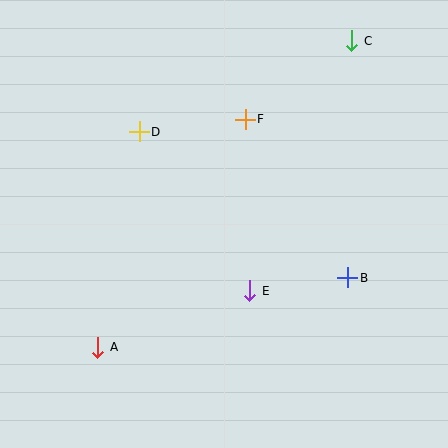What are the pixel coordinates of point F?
Point F is at (245, 119).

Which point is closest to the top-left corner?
Point D is closest to the top-left corner.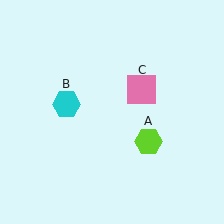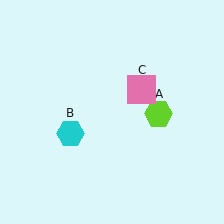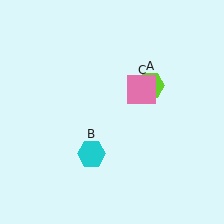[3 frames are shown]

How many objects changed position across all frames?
2 objects changed position: lime hexagon (object A), cyan hexagon (object B).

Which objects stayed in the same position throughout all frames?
Pink square (object C) remained stationary.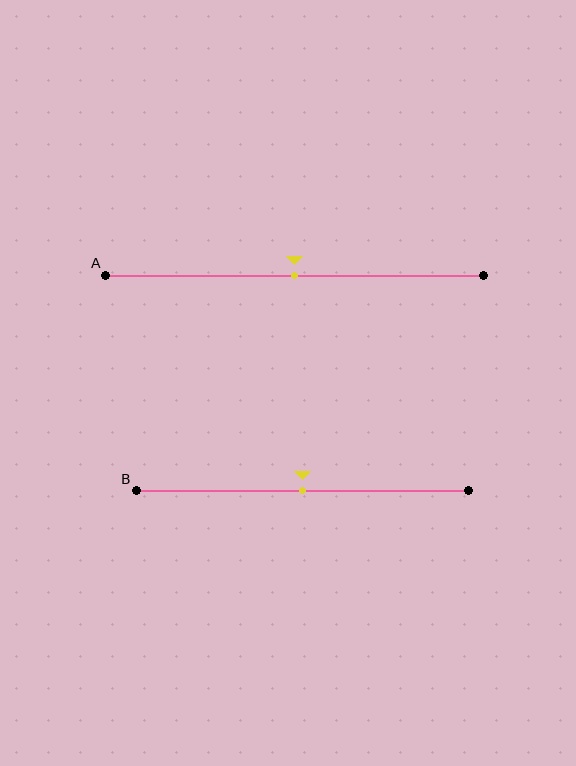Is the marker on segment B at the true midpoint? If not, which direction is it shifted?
Yes, the marker on segment B is at the true midpoint.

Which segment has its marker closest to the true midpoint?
Segment A has its marker closest to the true midpoint.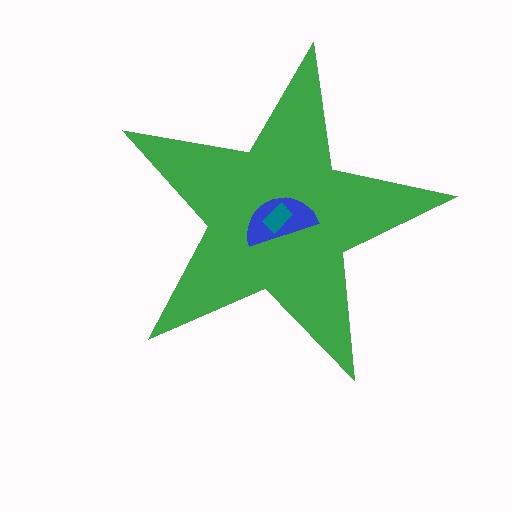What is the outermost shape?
The green star.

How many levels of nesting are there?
3.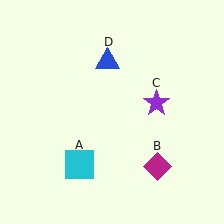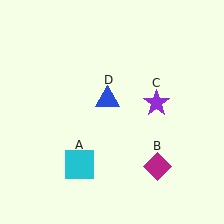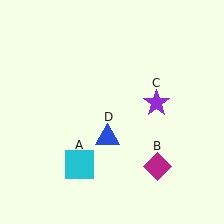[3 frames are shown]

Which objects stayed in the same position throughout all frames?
Cyan square (object A) and magenta diamond (object B) and purple star (object C) remained stationary.